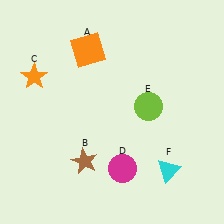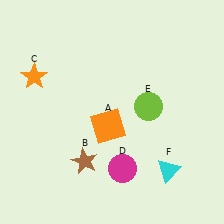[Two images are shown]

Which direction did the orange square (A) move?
The orange square (A) moved down.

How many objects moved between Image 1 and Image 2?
1 object moved between the two images.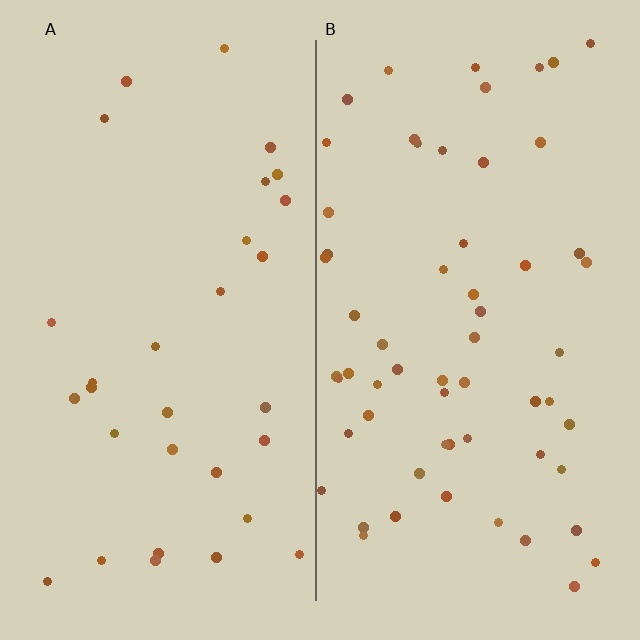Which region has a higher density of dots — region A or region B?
B (the right).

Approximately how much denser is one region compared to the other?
Approximately 1.9× — region B over region A.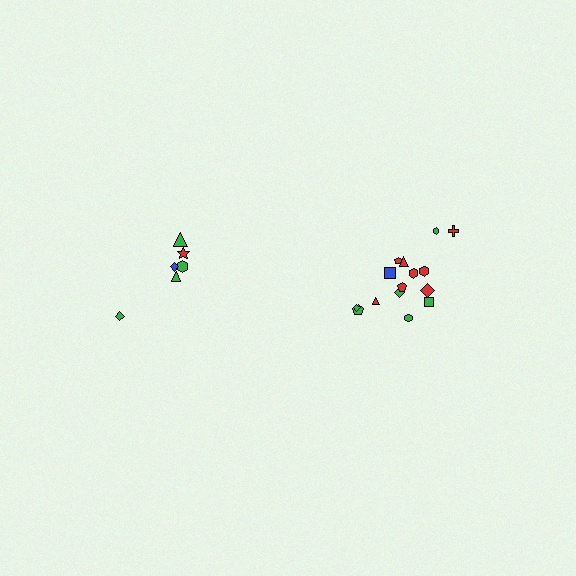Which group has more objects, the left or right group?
The right group.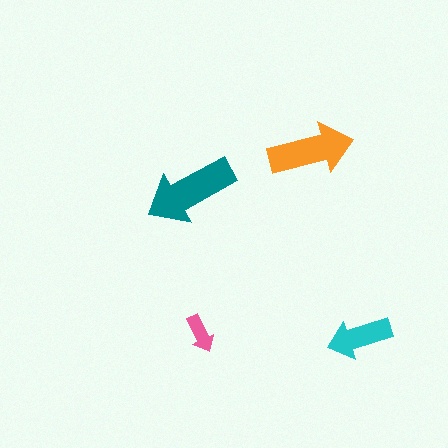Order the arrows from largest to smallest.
the teal one, the orange one, the cyan one, the pink one.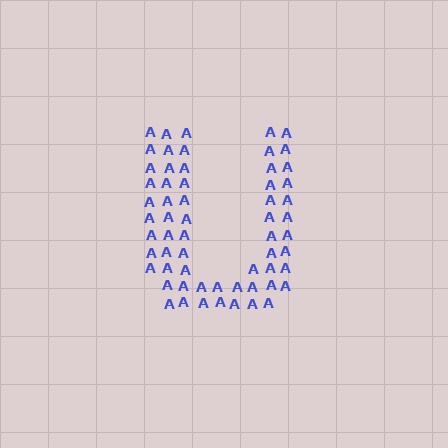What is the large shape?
The large shape is the letter U.